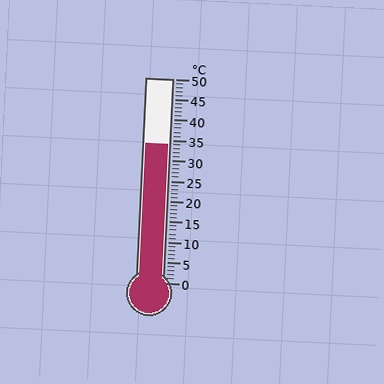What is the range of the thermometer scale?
The thermometer scale ranges from 0°C to 50°C.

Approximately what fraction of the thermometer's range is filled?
The thermometer is filled to approximately 70% of its range.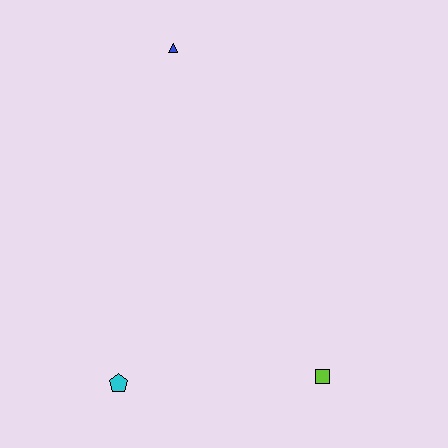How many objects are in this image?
There are 3 objects.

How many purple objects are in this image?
There are no purple objects.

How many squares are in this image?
There is 1 square.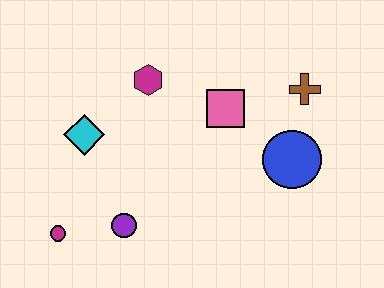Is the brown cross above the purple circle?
Yes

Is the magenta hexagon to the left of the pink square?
Yes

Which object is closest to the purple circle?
The magenta circle is closest to the purple circle.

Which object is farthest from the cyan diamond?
The brown cross is farthest from the cyan diamond.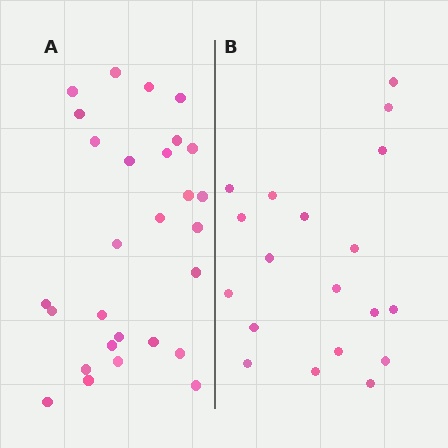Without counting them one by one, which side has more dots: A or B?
Region A (the left region) has more dots.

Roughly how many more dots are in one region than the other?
Region A has roughly 8 or so more dots than region B.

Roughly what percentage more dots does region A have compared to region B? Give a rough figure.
About 45% more.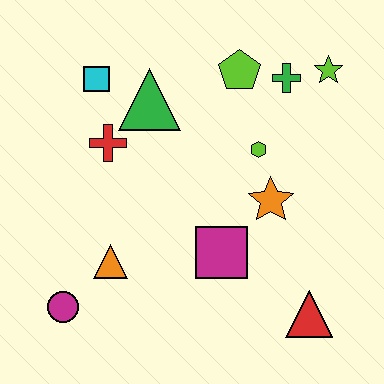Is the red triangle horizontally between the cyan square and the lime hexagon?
No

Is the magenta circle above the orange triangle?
No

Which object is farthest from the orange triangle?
The lime star is farthest from the orange triangle.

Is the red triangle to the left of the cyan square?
No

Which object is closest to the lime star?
The green cross is closest to the lime star.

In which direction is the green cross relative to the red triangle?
The green cross is above the red triangle.